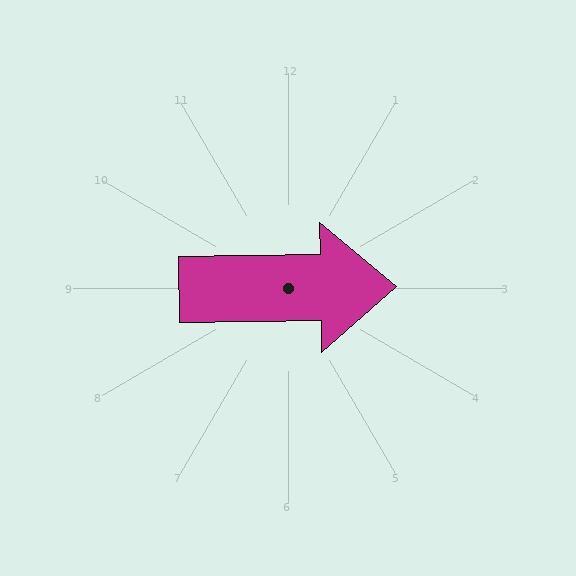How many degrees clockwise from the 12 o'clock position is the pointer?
Approximately 89 degrees.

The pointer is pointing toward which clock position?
Roughly 3 o'clock.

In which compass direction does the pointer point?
East.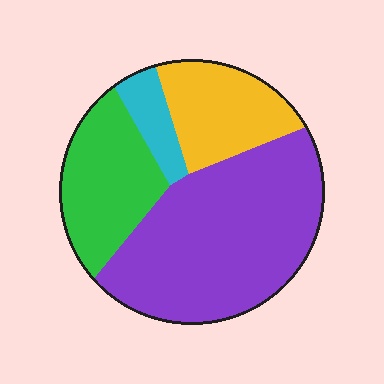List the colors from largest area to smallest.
From largest to smallest: purple, green, yellow, cyan.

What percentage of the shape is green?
Green covers 22% of the shape.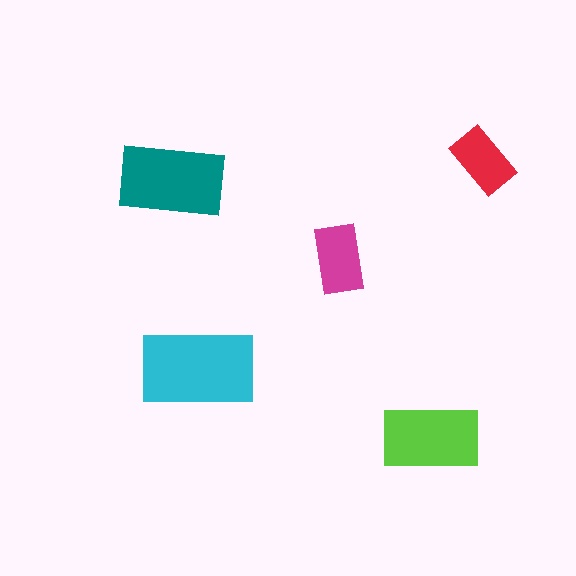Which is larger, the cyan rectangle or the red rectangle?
The cyan one.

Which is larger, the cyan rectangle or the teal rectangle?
The cyan one.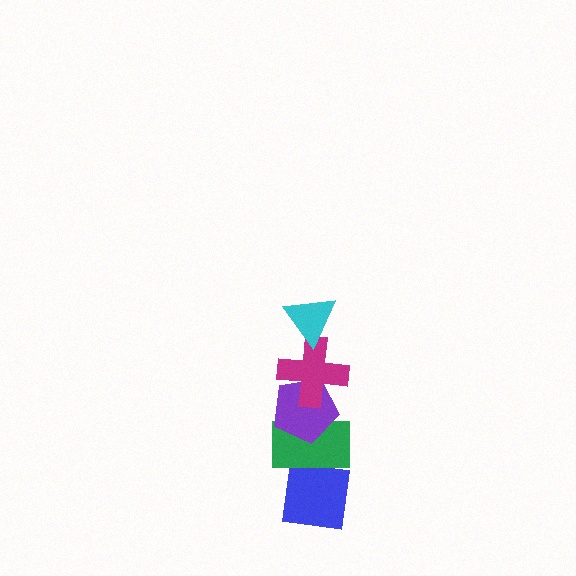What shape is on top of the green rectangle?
The purple pentagon is on top of the green rectangle.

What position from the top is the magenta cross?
The magenta cross is 2nd from the top.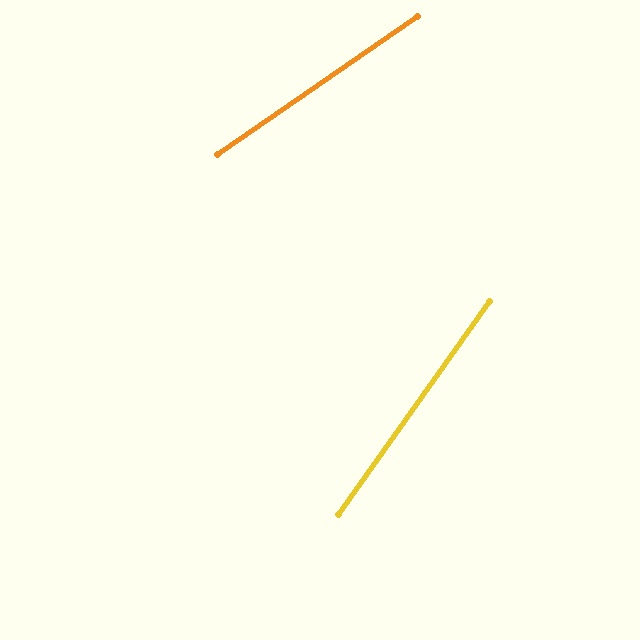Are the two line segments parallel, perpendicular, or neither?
Neither parallel nor perpendicular — they differ by about 20°.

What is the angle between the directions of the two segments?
Approximately 20 degrees.